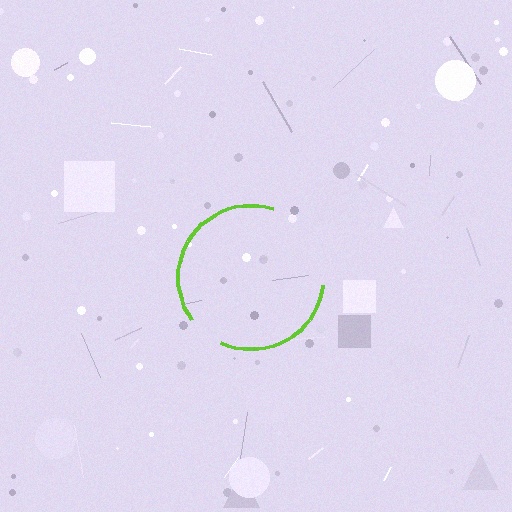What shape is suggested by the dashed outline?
The dashed outline suggests a circle.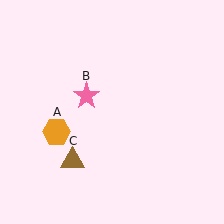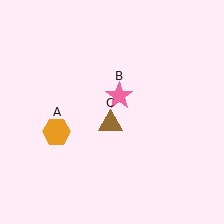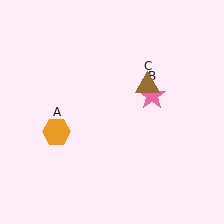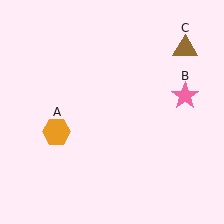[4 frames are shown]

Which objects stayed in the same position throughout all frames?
Orange hexagon (object A) remained stationary.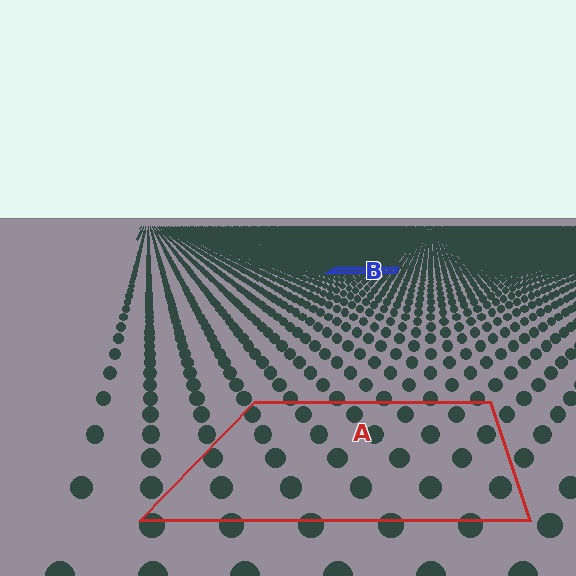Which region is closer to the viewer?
Region A is closer. The texture elements there are larger and more spread out.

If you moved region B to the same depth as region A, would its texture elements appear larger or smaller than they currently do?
They would appear larger. At a closer depth, the same texture elements are projected at a bigger on-screen size.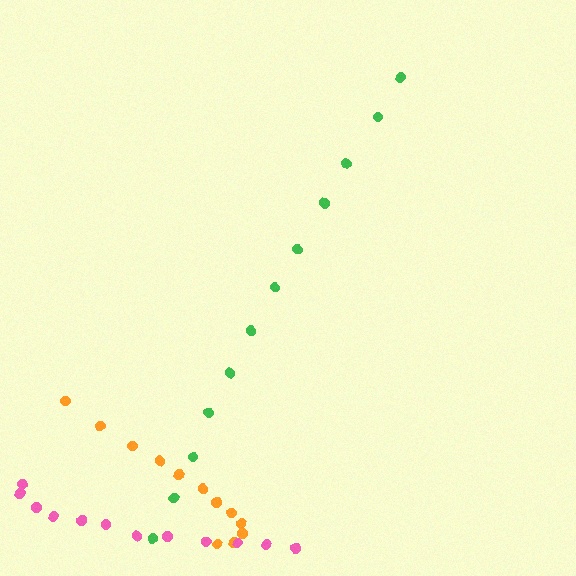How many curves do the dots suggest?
There are 3 distinct paths.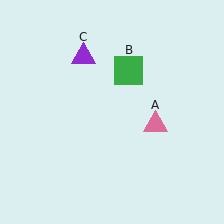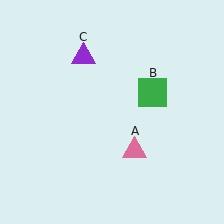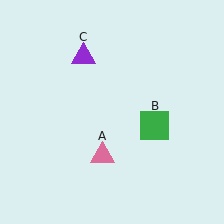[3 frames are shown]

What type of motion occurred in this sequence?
The pink triangle (object A), green square (object B) rotated clockwise around the center of the scene.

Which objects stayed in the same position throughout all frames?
Purple triangle (object C) remained stationary.